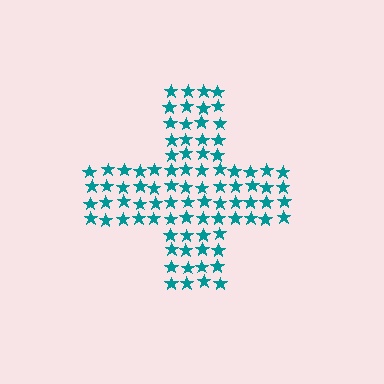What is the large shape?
The large shape is a cross.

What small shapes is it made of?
It is made of small stars.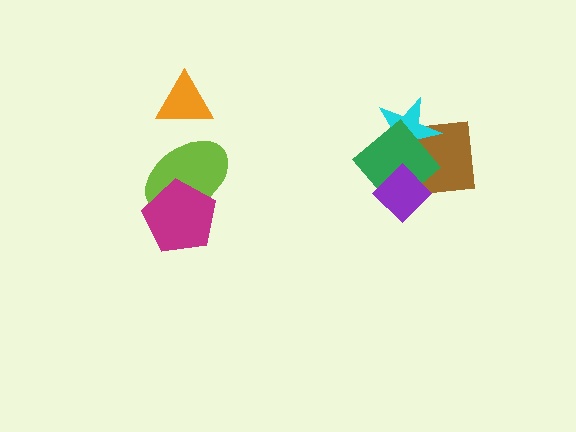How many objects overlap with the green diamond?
3 objects overlap with the green diamond.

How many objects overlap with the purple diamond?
2 objects overlap with the purple diamond.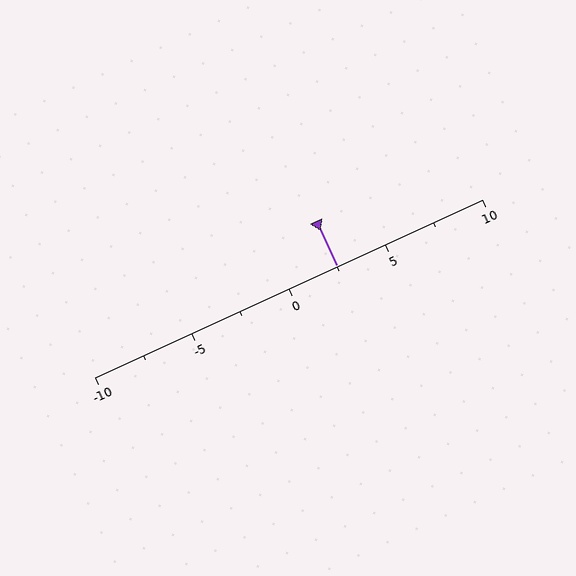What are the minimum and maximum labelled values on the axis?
The axis runs from -10 to 10.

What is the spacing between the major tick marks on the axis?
The major ticks are spaced 5 apart.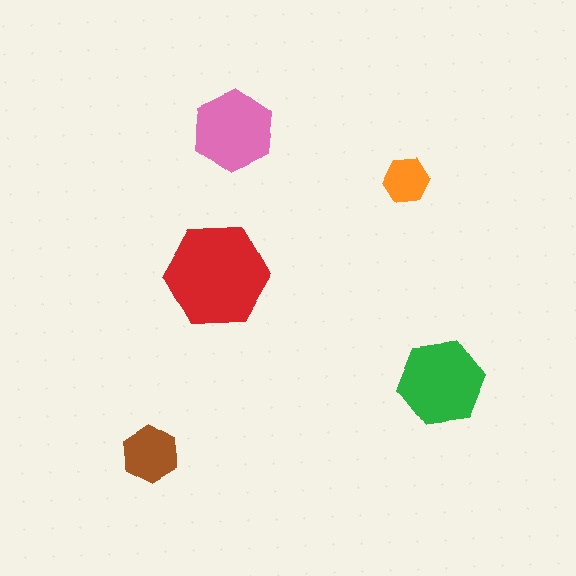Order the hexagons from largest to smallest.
the red one, the green one, the pink one, the brown one, the orange one.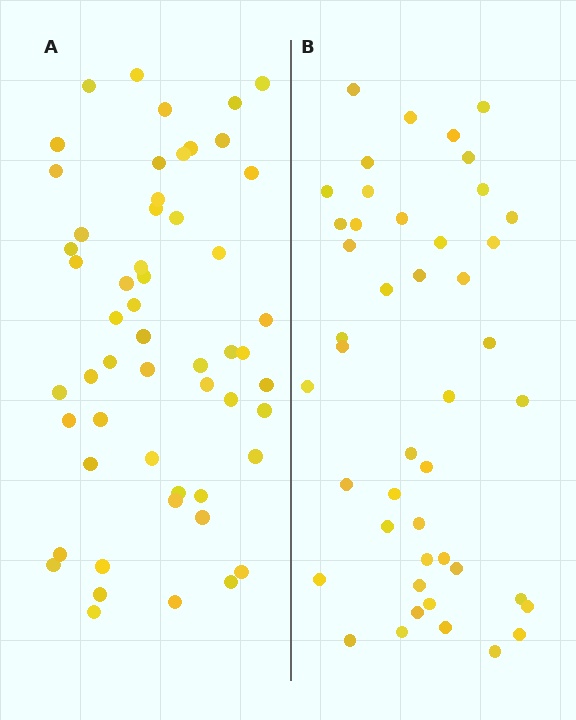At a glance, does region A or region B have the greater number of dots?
Region A (the left region) has more dots.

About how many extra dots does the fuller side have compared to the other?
Region A has roughly 8 or so more dots than region B.